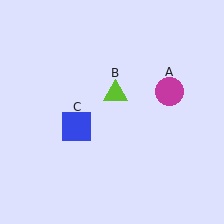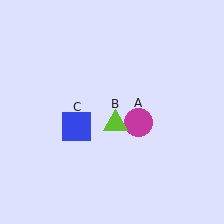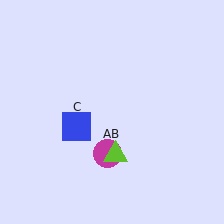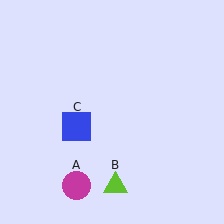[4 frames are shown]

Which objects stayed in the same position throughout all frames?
Blue square (object C) remained stationary.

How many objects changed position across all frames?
2 objects changed position: magenta circle (object A), lime triangle (object B).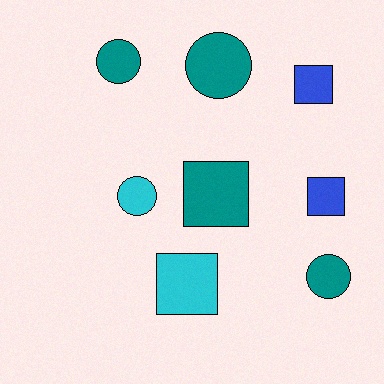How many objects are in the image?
There are 8 objects.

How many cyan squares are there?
There is 1 cyan square.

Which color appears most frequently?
Teal, with 4 objects.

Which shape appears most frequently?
Square, with 4 objects.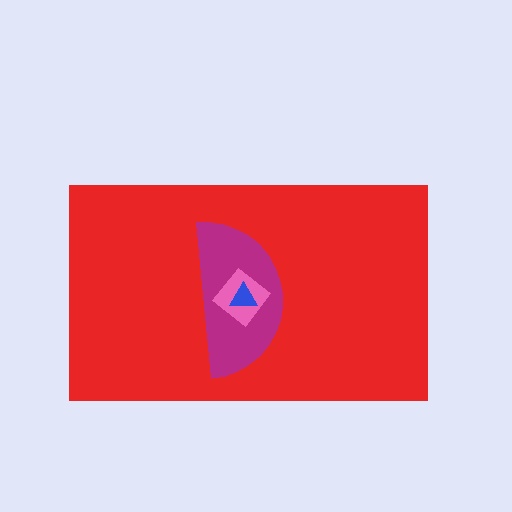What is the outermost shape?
The red rectangle.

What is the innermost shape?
The blue triangle.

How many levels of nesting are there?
4.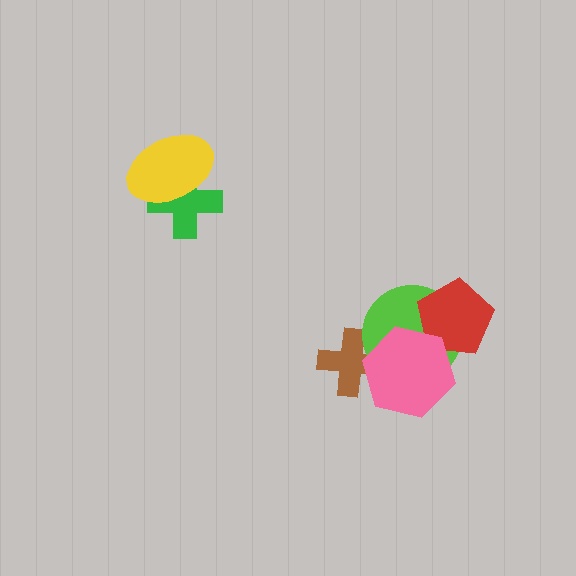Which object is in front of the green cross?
The yellow ellipse is in front of the green cross.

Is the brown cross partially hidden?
Yes, it is partially covered by another shape.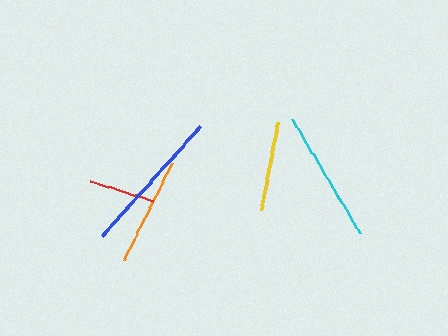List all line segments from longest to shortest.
From longest to shortest: blue, cyan, orange, yellow, red.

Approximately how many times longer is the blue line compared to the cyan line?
The blue line is approximately 1.1 times the length of the cyan line.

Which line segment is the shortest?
The red line is the shortest at approximately 65 pixels.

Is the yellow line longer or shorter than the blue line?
The blue line is longer than the yellow line.